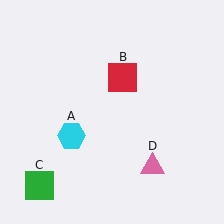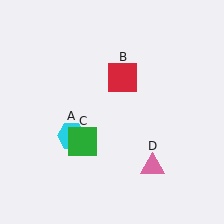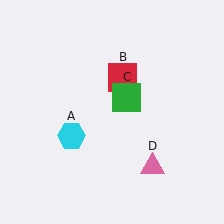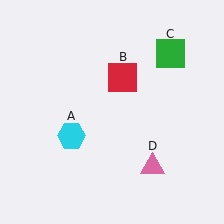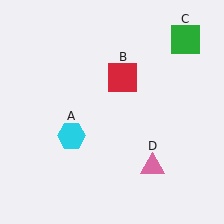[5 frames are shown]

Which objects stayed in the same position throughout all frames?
Cyan hexagon (object A) and red square (object B) and pink triangle (object D) remained stationary.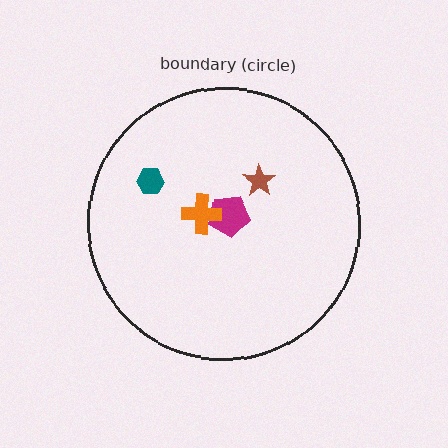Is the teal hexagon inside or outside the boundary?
Inside.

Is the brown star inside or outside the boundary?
Inside.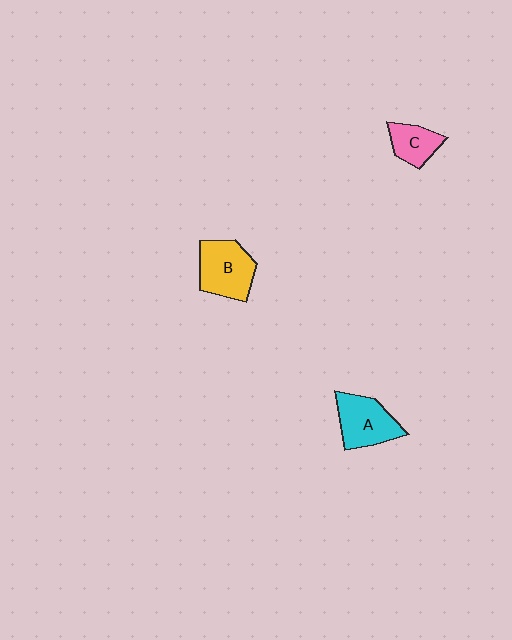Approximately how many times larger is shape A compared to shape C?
Approximately 1.6 times.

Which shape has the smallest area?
Shape C (pink).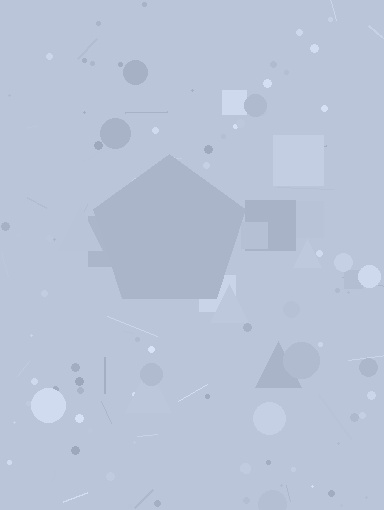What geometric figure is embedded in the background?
A pentagon is embedded in the background.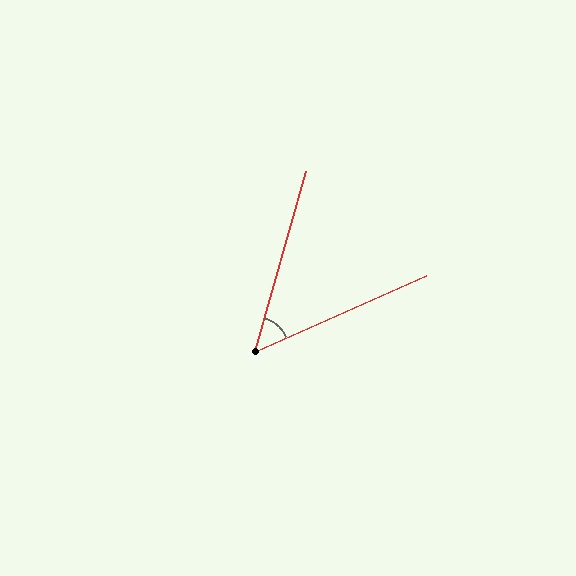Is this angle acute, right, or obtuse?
It is acute.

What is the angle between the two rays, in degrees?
Approximately 50 degrees.